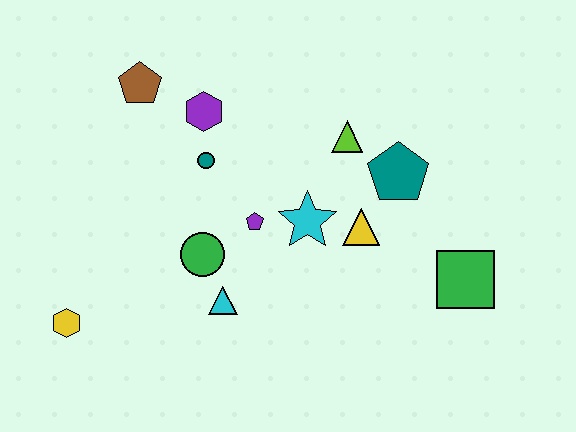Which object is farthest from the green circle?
The green square is farthest from the green circle.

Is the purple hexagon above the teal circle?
Yes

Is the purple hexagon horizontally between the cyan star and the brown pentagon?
Yes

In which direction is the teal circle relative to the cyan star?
The teal circle is to the left of the cyan star.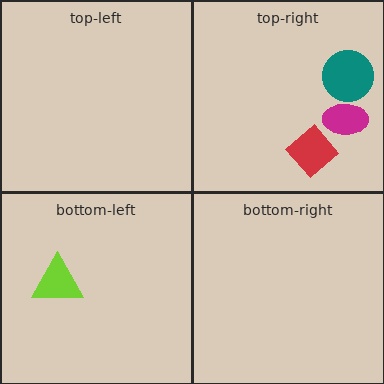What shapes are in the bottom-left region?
The lime triangle.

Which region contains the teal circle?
The top-right region.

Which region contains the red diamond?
The top-right region.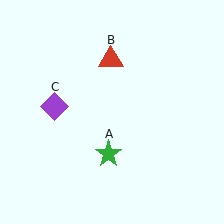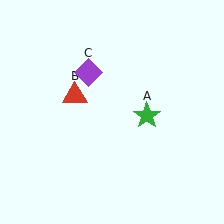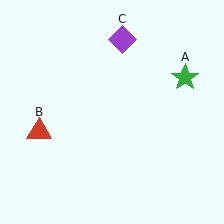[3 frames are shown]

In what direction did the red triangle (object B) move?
The red triangle (object B) moved down and to the left.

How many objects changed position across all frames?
3 objects changed position: green star (object A), red triangle (object B), purple diamond (object C).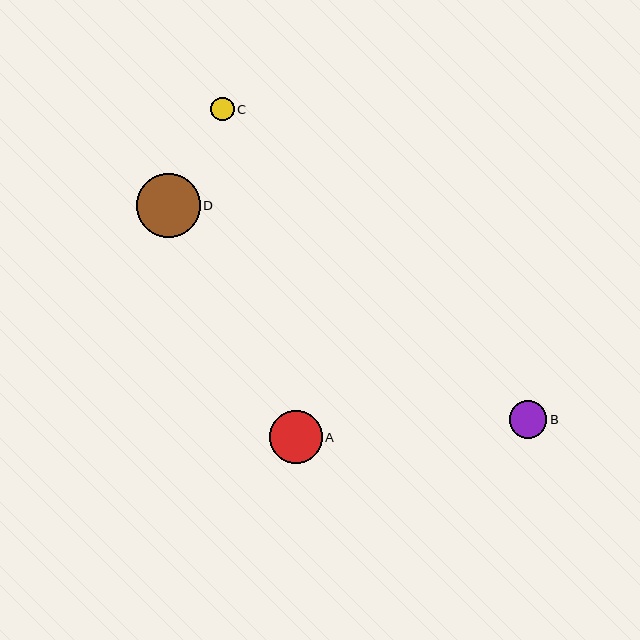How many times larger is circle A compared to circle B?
Circle A is approximately 1.4 times the size of circle B.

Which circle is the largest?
Circle D is the largest with a size of approximately 64 pixels.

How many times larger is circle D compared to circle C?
Circle D is approximately 2.7 times the size of circle C.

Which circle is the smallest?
Circle C is the smallest with a size of approximately 24 pixels.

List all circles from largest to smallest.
From largest to smallest: D, A, B, C.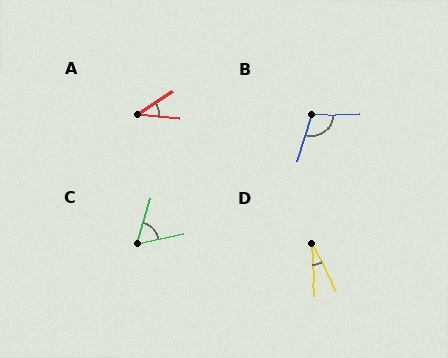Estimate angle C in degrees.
Approximately 60 degrees.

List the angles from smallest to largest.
D (25°), A (38°), C (60°), B (110°).